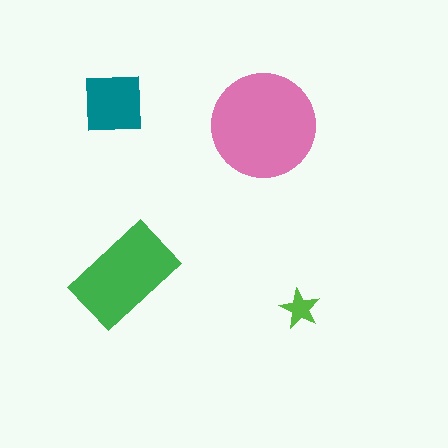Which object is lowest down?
The lime star is bottommost.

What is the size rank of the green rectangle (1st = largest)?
2nd.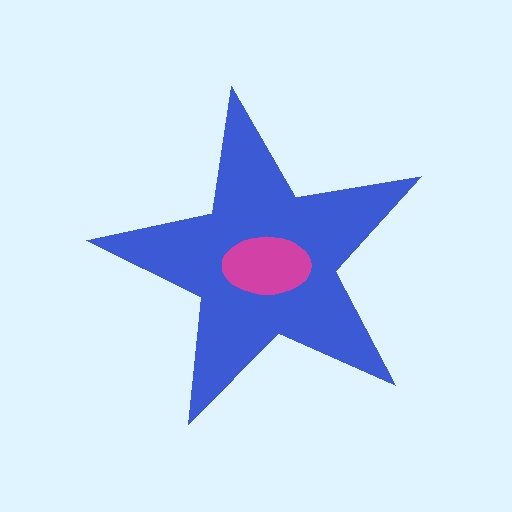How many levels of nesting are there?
2.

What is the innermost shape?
The magenta ellipse.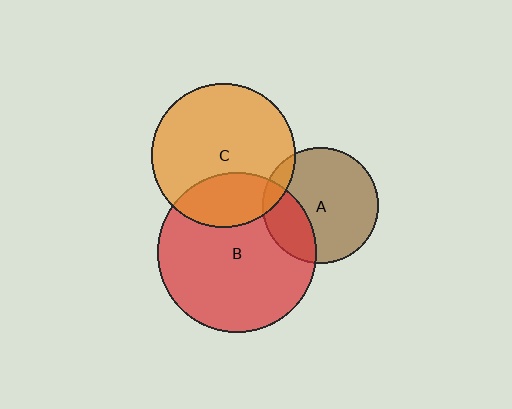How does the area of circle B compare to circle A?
Approximately 1.9 times.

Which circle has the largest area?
Circle B (red).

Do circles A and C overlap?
Yes.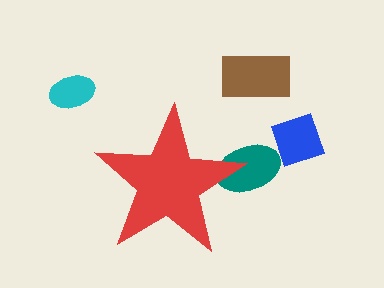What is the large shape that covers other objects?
A red star.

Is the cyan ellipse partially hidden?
No, the cyan ellipse is fully visible.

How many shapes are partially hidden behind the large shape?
1 shape is partially hidden.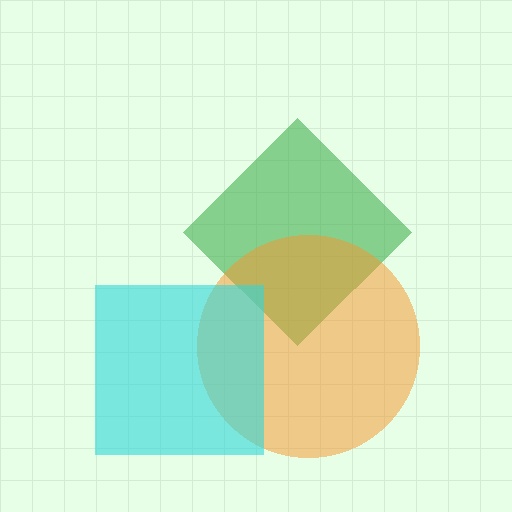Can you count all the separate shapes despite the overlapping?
Yes, there are 3 separate shapes.